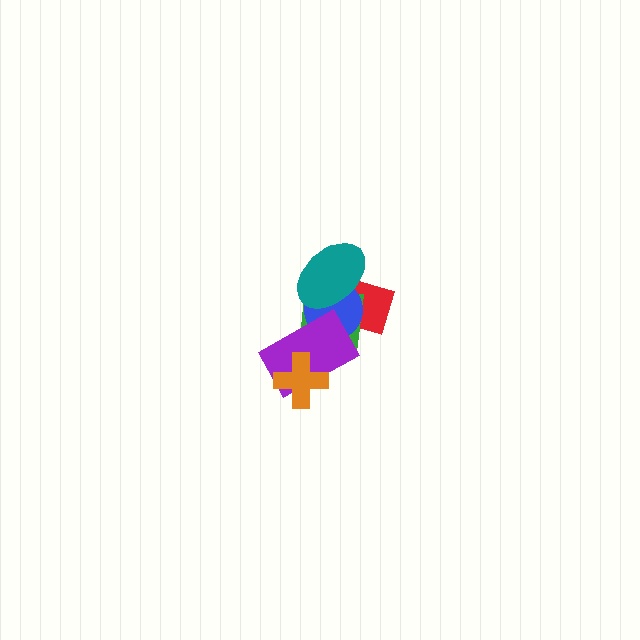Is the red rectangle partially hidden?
Yes, it is partially covered by another shape.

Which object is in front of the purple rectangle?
The orange cross is in front of the purple rectangle.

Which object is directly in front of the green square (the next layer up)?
The blue circle is directly in front of the green square.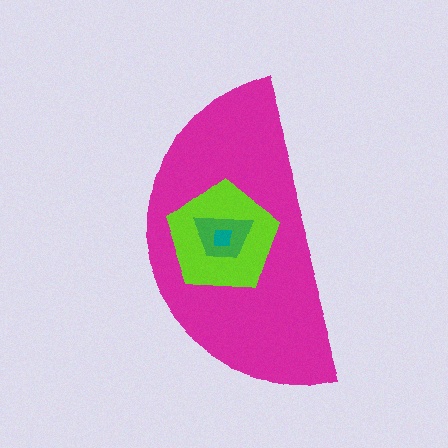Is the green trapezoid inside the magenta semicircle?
Yes.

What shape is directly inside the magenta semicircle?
The lime pentagon.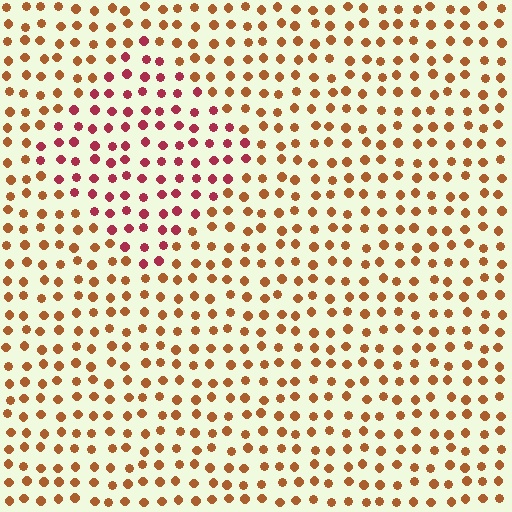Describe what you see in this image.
The image is filled with small brown elements in a uniform arrangement. A diamond-shaped region is visible where the elements are tinted to a slightly different hue, forming a subtle color boundary.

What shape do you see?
I see a diamond.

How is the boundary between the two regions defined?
The boundary is defined purely by a slight shift in hue (about 39 degrees). Spacing, size, and orientation are identical on both sides.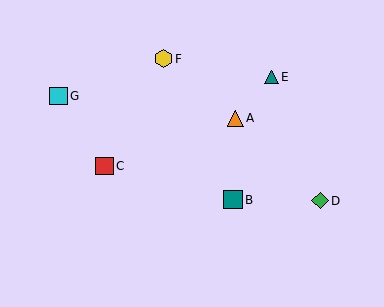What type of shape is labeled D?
Shape D is a green diamond.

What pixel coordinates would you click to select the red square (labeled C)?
Click at (105, 166) to select the red square C.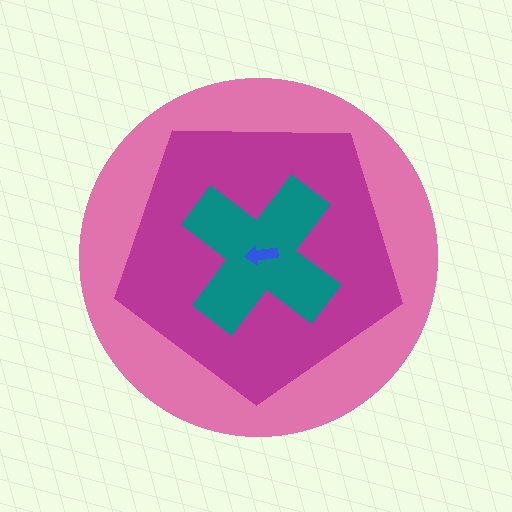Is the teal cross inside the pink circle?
Yes.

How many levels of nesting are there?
4.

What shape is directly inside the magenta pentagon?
The teal cross.